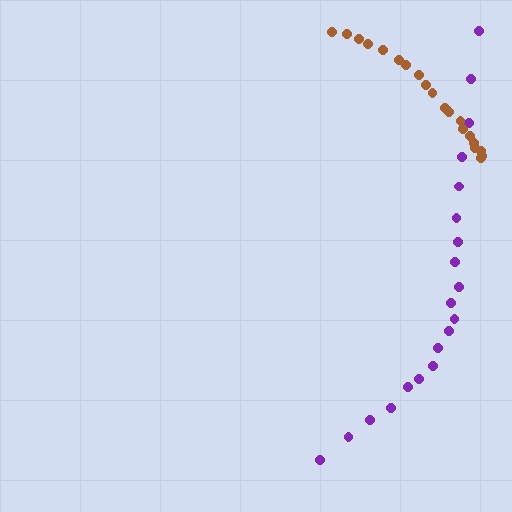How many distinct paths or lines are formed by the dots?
There are 2 distinct paths.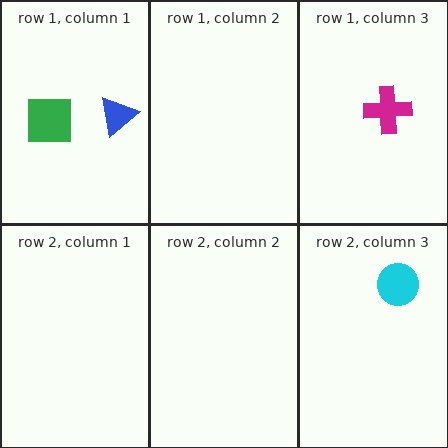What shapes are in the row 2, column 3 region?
The cyan circle.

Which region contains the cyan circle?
The row 2, column 3 region.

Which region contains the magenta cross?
The row 1, column 3 region.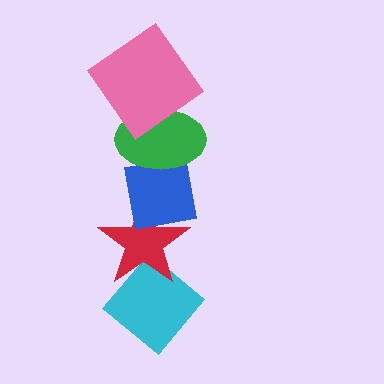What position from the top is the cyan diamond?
The cyan diamond is 5th from the top.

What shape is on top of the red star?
The blue square is on top of the red star.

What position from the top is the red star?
The red star is 4th from the top.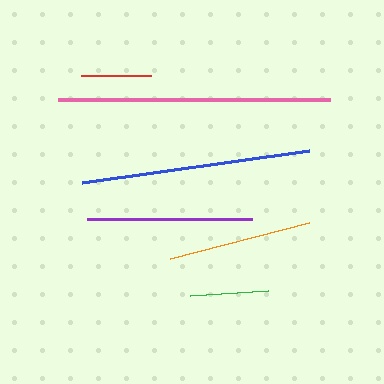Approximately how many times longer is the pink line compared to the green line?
The pink line is approximately 3.5 times the length of the green line.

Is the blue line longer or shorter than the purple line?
The blue line is longer than the purple line.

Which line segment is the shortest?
The red line is the shortest at approximately 70 pixels.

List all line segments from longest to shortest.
From longest to shortest: pink, blue, purple, orange, green, red.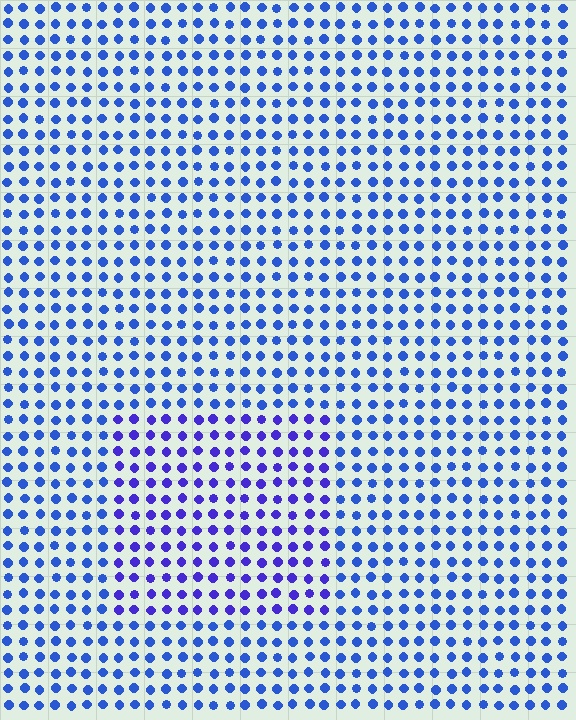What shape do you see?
I see a rectangle.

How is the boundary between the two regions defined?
The boundary is defined purely by a slight shift in hue (about 27 degrees). Spacing, size, and orientation are identical on both sides.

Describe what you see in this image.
The image is filled with small blue elements in a uniform arrangement. A rectangle-shaped region is visible where the elements are tinted to a slightly different hue, forming a subtle color boundary.